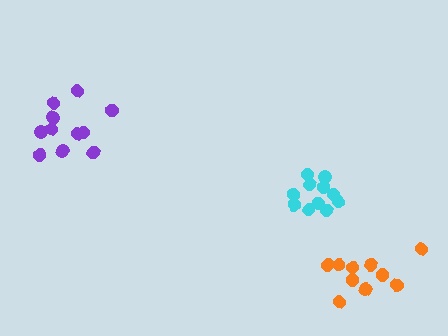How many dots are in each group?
Group 1: 11 dots, Group 2: 11 dots, Group 3: 10 dots (32 total).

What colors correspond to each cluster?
The clusters are colored: cyan, purple, orange.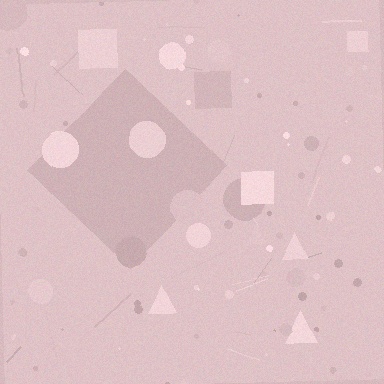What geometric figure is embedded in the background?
A diamond is embedded in the background.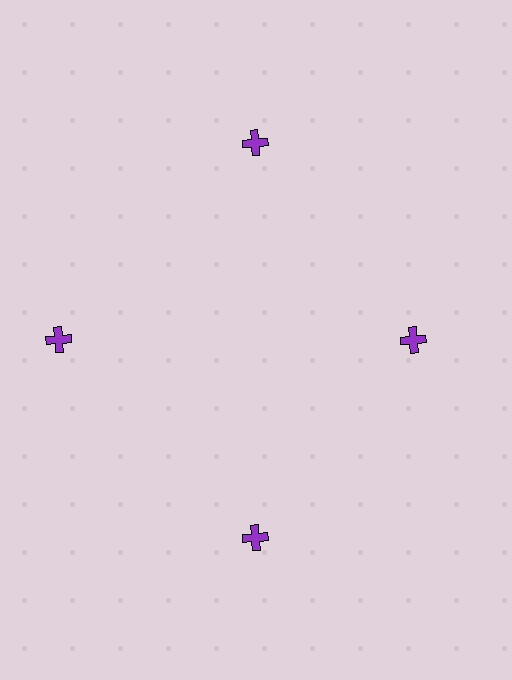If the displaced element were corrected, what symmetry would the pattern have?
It would have 4-fold rotational symmetry — the pattern would map onto itself every 90 degrees.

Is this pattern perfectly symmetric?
No. The 4 purple crosses are arranged in a ring, but one element near the 3 o'clock position is pulled inward toward the center, breaking the 4-fold rotational symmetry.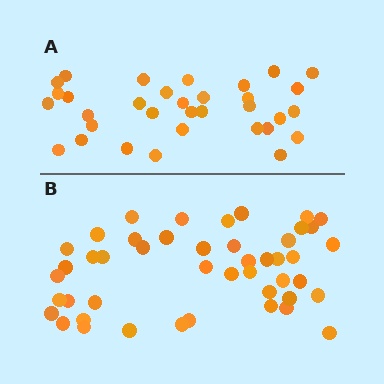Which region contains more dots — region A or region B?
Region B (the bottom region) has more dots.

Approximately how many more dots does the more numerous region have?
Region B has approximately 15 more dots than region A.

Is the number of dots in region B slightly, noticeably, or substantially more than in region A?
Region B has noticeably more, but not dramatically so. The ratio is roughly 1.4 to 1.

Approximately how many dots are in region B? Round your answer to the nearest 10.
About 50 dots. (The exact count is 46, which rounds to 50.)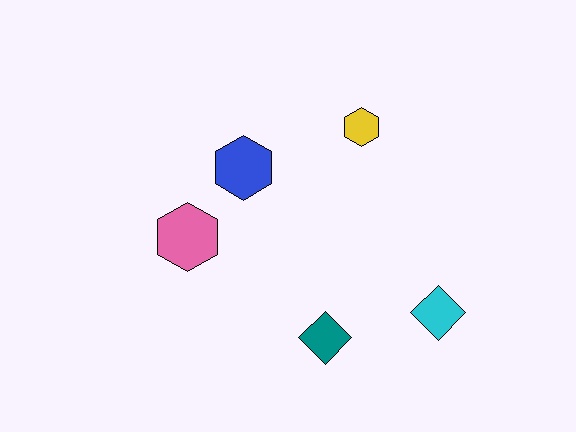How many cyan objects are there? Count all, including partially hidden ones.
There is 1 cyan object.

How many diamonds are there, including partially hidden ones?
There are 2 diamonds.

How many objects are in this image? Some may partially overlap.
There are 5 objects.